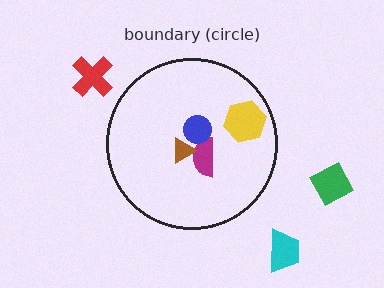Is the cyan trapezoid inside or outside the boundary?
Outside.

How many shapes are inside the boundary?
4 inside, 3 outside.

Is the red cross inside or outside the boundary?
Outside.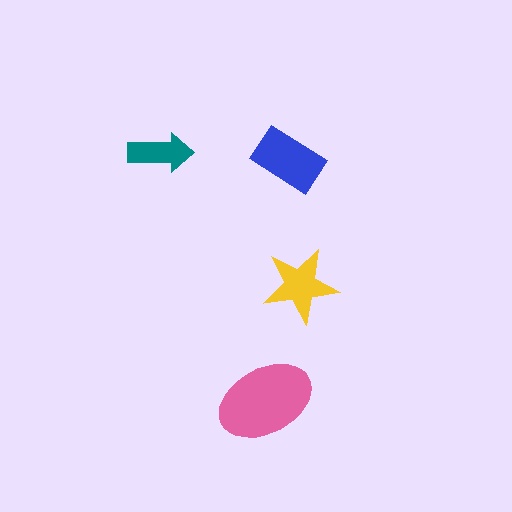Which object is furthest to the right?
The yellow star is rightmost.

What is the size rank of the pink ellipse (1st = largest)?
1st.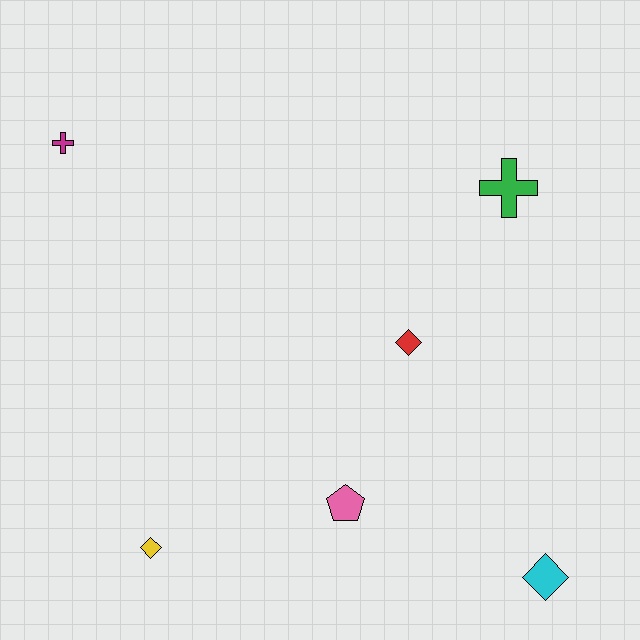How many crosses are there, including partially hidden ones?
There are 2 crosses.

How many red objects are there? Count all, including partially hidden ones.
There is 1 red object.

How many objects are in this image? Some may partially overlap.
There are 6 objects.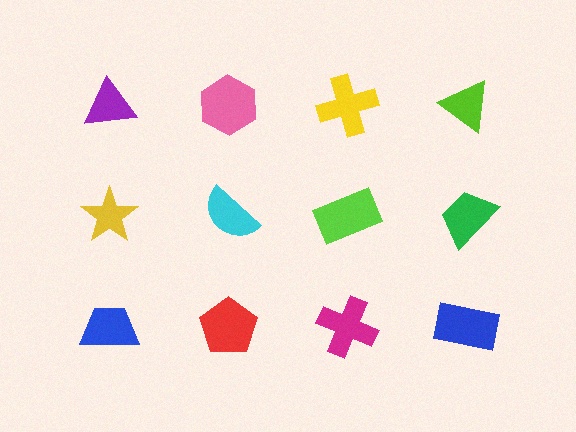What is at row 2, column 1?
A yellow star.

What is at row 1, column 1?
A purple triangle.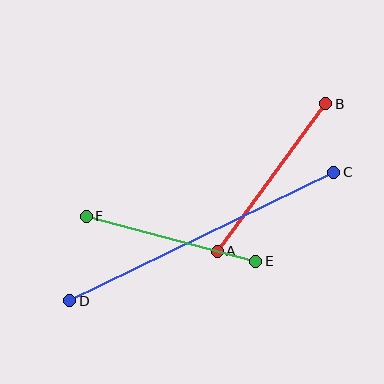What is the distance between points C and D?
The distance is approximately 294 pixels.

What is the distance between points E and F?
The distance is approximately 175 pixels.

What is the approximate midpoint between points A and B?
The midpoint is at approximately (272, 178) pixels.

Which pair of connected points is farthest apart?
Points C and D are farthest apart.